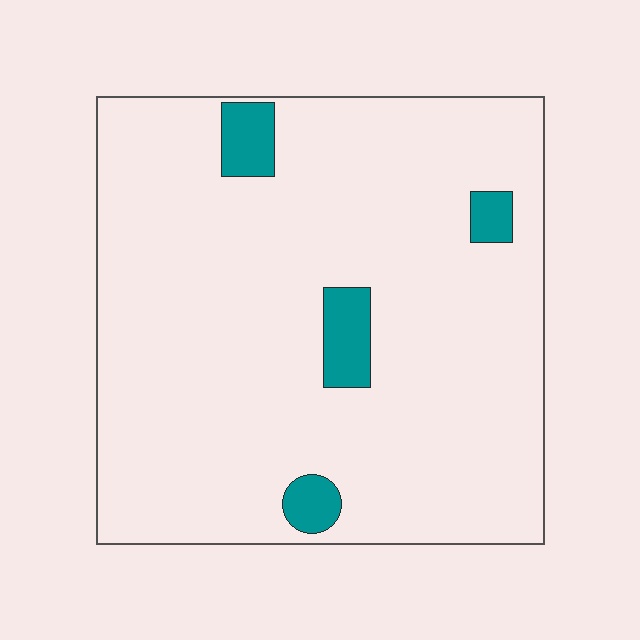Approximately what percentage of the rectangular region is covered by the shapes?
Approximately 5%.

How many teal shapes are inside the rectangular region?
4.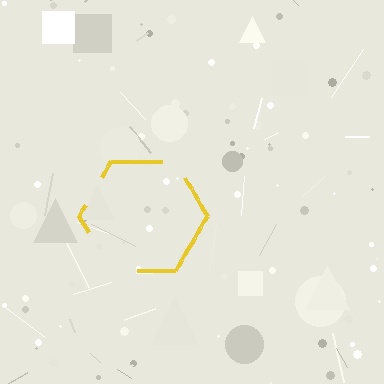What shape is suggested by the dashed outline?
The dashed outline suggests a hexagon.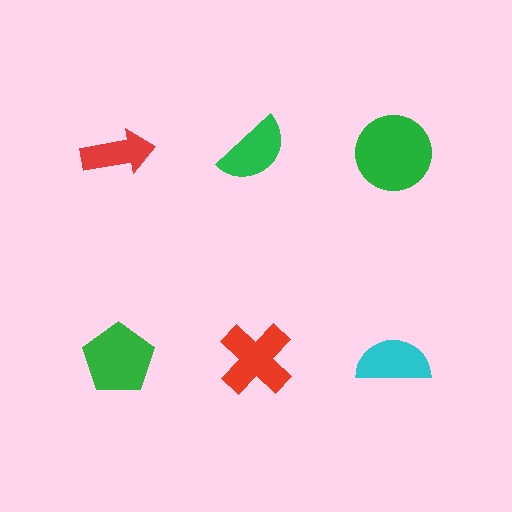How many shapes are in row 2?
3 shapes.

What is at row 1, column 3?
A green circle.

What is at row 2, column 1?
A green pentagon.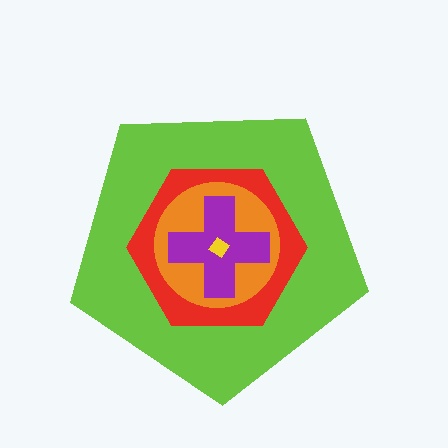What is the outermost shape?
The lime pentagon.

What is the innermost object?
The yellow diamond.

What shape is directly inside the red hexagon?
The orange circle.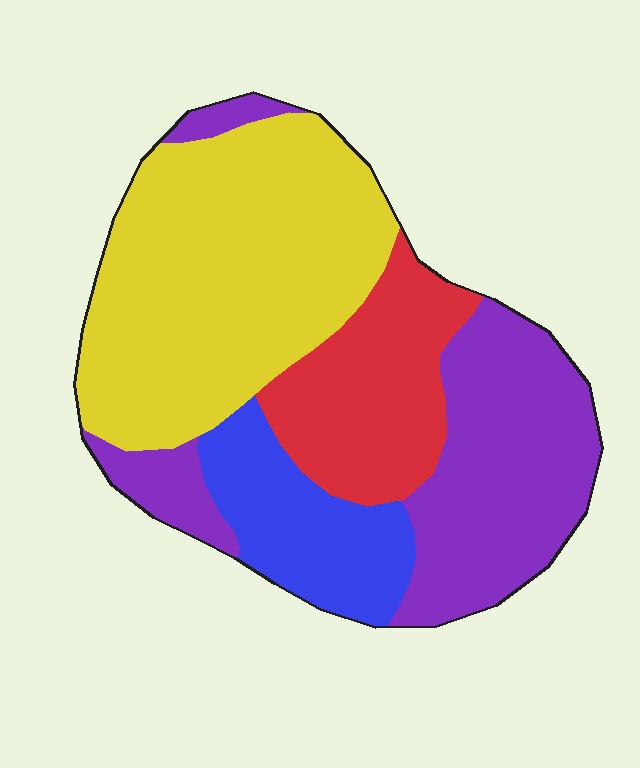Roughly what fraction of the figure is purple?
Purple takes up about one third (1/3) of the figure.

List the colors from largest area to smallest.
From largest to smallest: yellow, purple, red, blue.